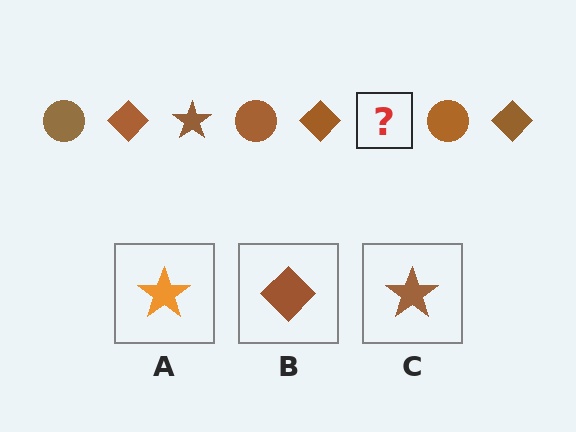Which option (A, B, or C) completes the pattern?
C.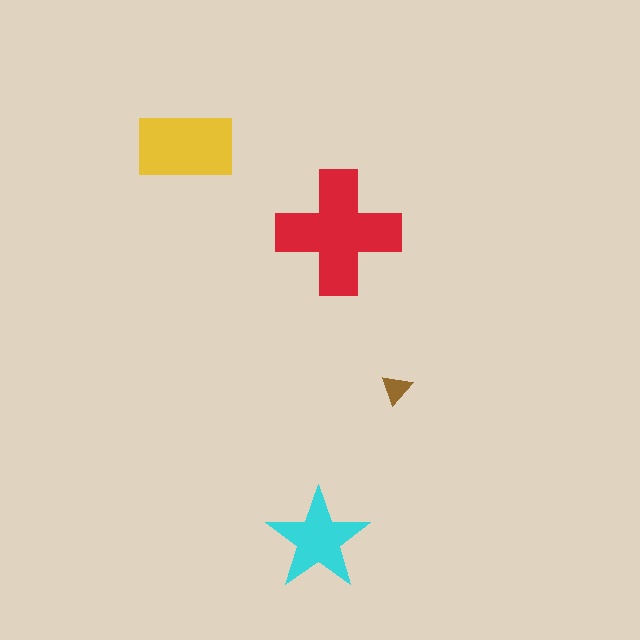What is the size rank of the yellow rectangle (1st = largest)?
2nd.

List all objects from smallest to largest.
The brown triangle, the cyan star, the yellow rectangle, the red cross.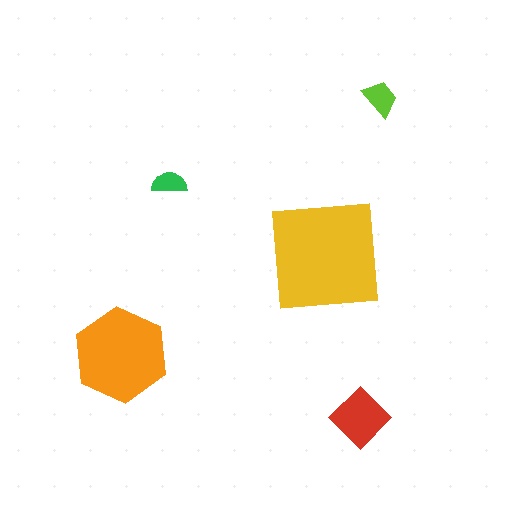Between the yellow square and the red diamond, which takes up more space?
The yellow square.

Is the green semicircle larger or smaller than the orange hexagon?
Smaller.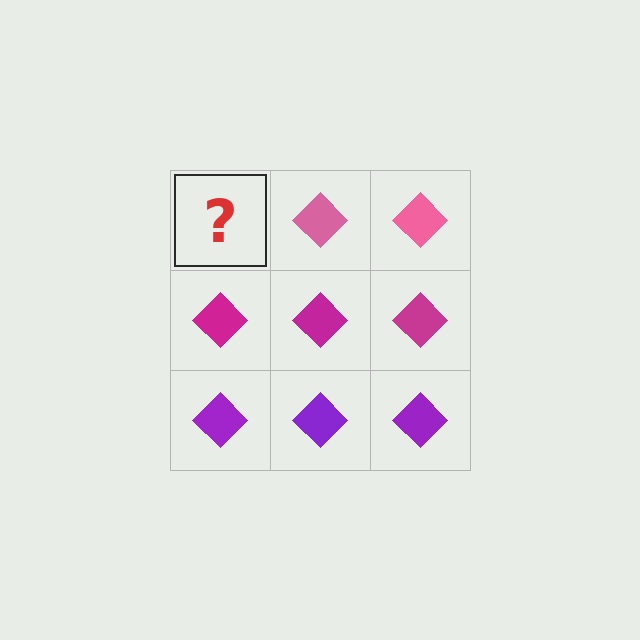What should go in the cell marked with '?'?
The missing cell should contain a pink diamond.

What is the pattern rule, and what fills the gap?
The rule is that each row has a consistent color. The gap should be filled with a pink diamond.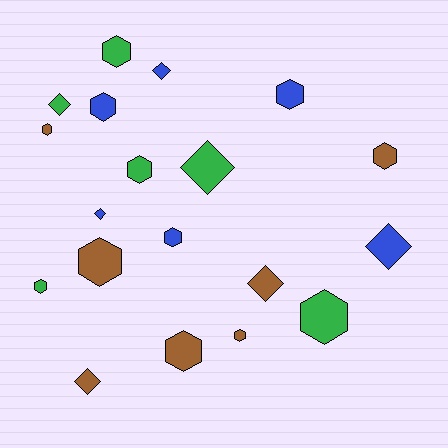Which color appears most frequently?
Brown, with 7 objects.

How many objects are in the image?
There are 19 objects.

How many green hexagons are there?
There are 4 green hexagons.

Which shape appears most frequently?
Hexagon, with 12 objects.